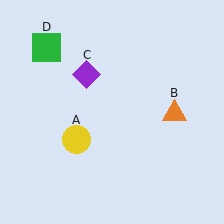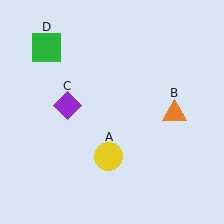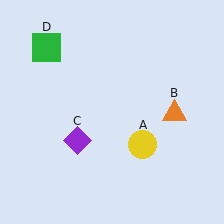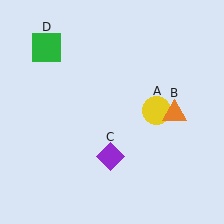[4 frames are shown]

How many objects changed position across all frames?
2 objects changed position: yellow circle (object A), purple diamond (object C).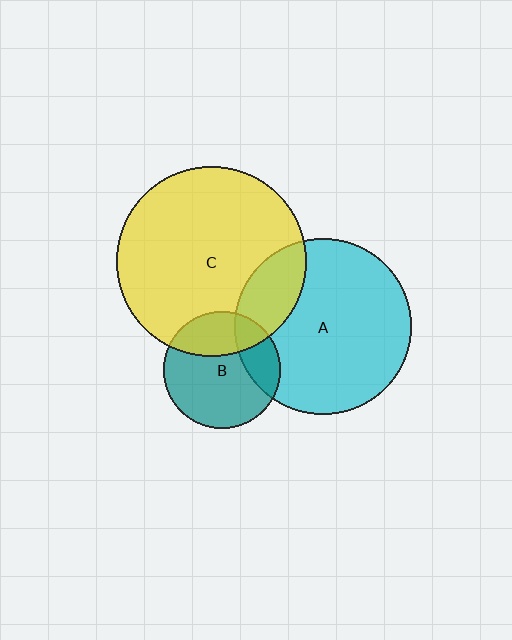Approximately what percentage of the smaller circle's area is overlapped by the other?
Approximately 30%.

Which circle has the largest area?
Circle C (yellow).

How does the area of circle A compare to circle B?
Approximately 2.3 times.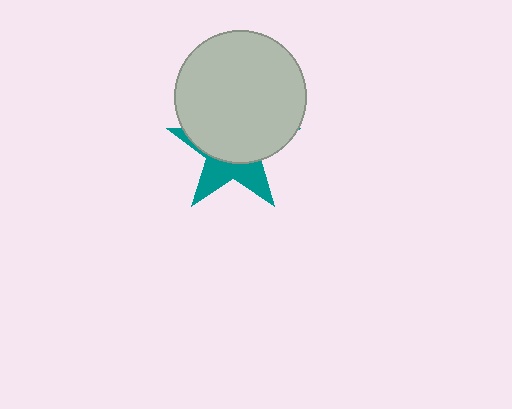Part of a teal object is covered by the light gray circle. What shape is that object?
It is a star.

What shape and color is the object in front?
The object in front is a light gray circle.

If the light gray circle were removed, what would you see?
You would see the complete teal star.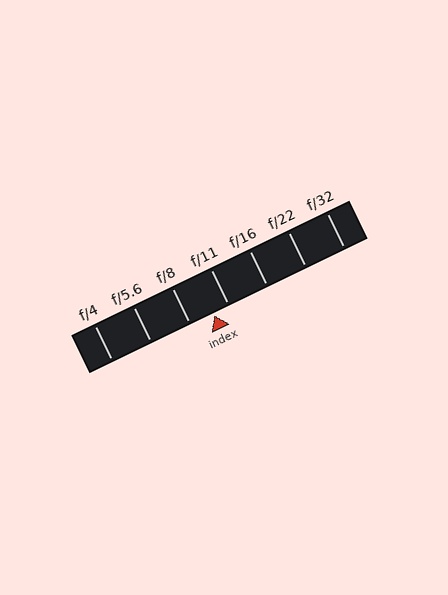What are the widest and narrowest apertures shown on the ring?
The widest aperture shown is f/4 and the narrowest is f/32.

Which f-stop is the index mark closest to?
The index mark is closest to f/11.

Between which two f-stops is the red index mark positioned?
The index mark is between f/8 and f/11.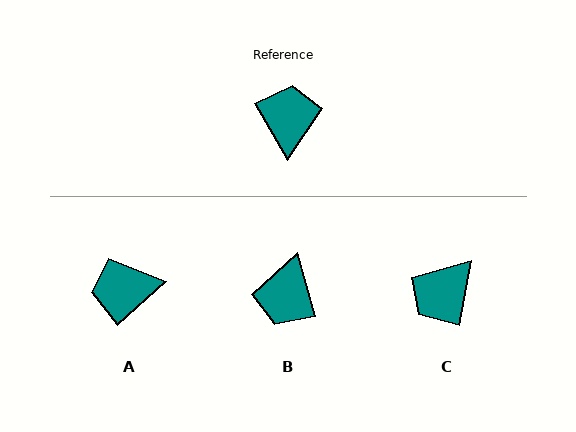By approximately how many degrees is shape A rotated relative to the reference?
Approximately 102 degrees counter-clockwise.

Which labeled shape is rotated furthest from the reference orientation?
B, about 166 degrees away.